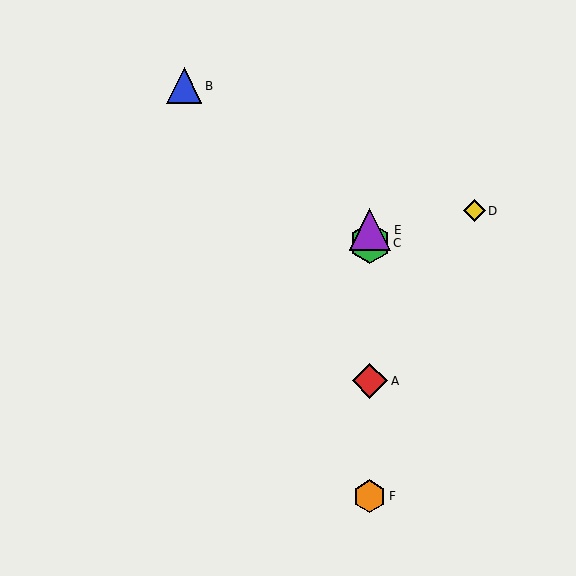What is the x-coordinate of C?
Object C is at x≈370.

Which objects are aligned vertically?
Objects A, C, E, F are aligned vertically.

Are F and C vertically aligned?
Yes, both are at x≈370.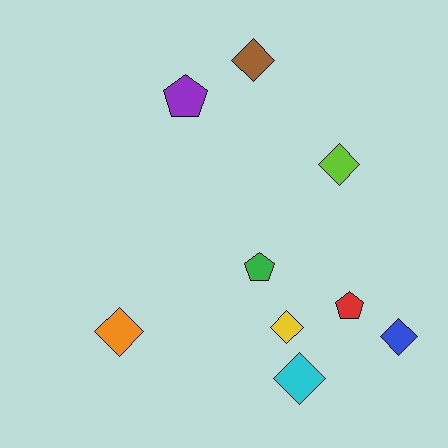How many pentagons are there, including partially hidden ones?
There are 3 pentagons.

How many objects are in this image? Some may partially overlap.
There are 9 objects.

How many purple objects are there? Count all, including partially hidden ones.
There is 1 purple object.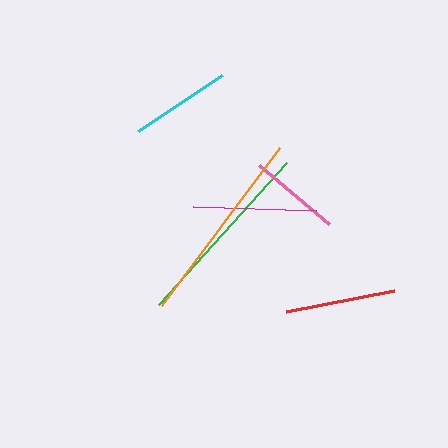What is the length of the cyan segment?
The cyan segment is approximately 101 pixels long.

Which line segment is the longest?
The orange line is the longest at approximately 198 pixels.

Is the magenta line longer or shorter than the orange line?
The orange line is longer than the magenta line.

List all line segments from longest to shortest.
From longest to shortest: orange, green, magenta, red, cyan, pink.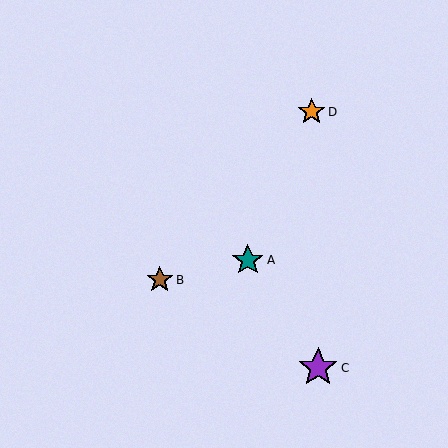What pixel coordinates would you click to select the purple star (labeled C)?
Click at (318, 368) to select the purple star C.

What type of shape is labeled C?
Shape C is a purple star.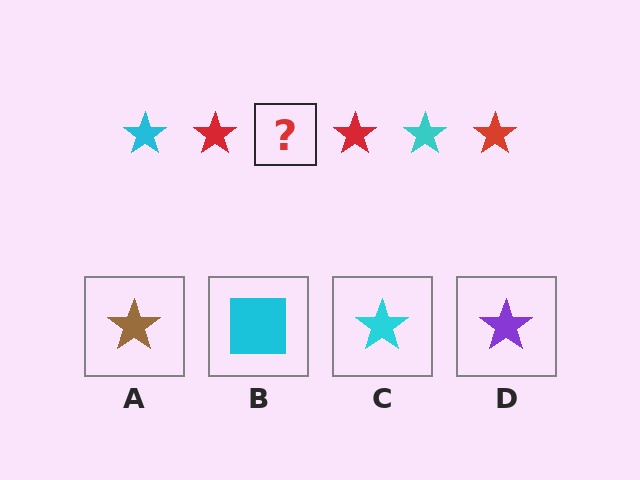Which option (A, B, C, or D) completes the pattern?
C.